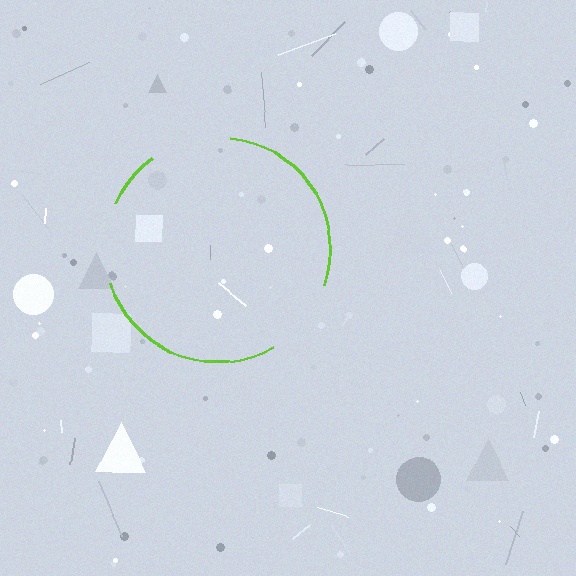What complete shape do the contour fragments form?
The contour fragments form a circle.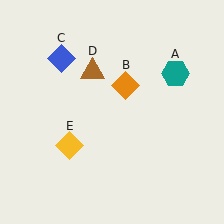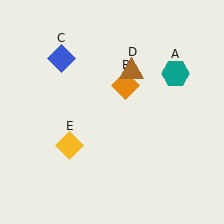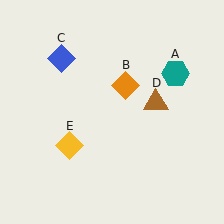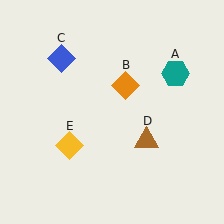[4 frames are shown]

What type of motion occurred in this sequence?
The brown triangle (object D) rotated clockwise around the center of the scene.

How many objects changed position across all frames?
1 object changed position: brown triangle (object D).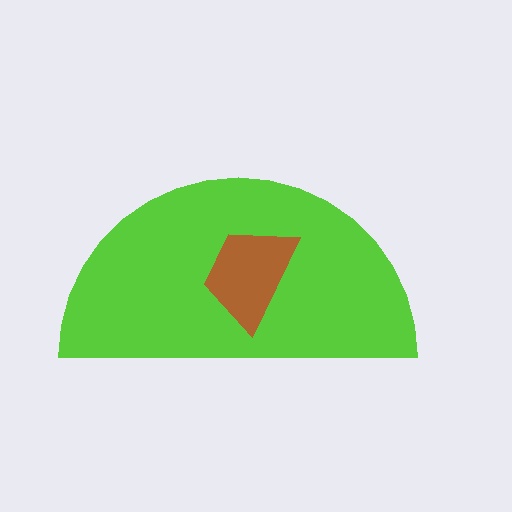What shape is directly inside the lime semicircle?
The brown trapezoid.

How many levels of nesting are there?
2.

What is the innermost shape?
The brown trapezoid.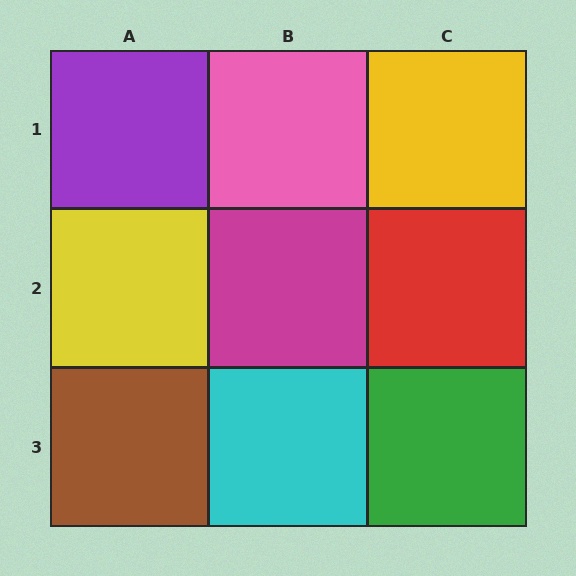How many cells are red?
1 cell is red.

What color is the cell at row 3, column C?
Green.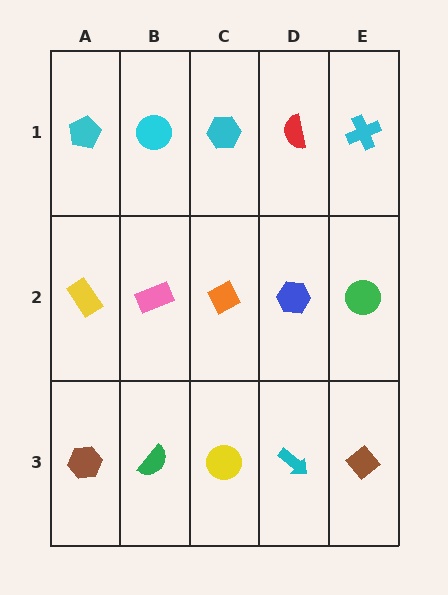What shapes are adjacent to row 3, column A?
A yellow rectangle (row 2, column A), a green semicircle (row 3, column B).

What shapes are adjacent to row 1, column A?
A yellow rectangle (row 2, column A), a cyan circle (row 1, column B).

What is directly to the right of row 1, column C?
A red semicircle.